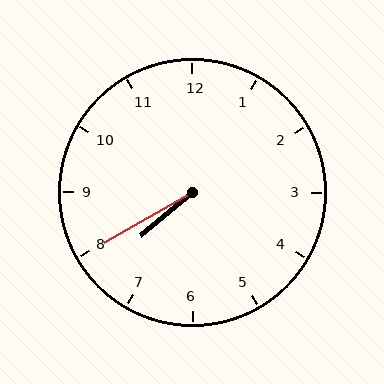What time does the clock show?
7:40.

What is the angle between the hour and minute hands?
Approximately 10 degrees.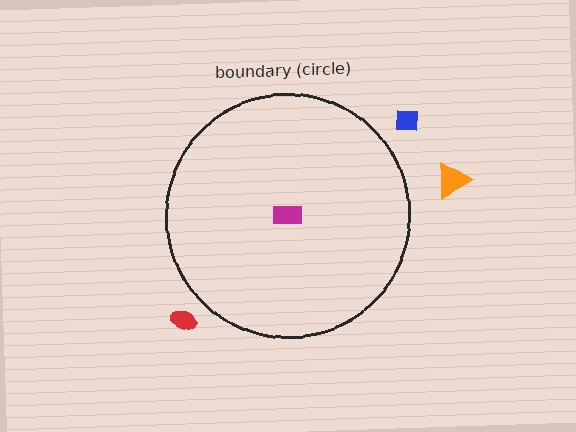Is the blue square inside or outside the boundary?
Outside.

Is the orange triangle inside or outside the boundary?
Outside.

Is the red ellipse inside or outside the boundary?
Outside.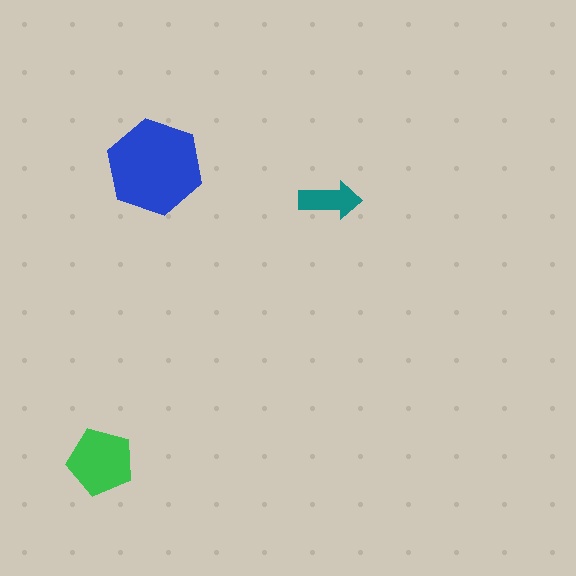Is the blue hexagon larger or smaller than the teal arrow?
Larger.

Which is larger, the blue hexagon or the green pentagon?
The blue hexagon.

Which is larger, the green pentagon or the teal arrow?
The green pentagon.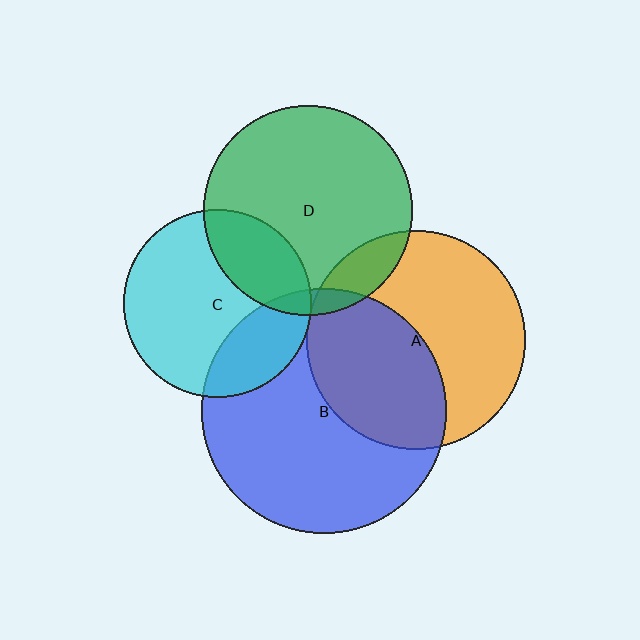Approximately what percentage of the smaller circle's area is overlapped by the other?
Approximately 5%.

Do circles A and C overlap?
Yes.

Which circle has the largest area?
Circle B (blue).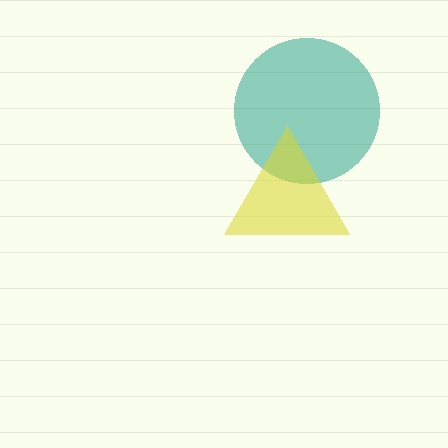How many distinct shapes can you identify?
There are 2 distinct shapes: a teal circle, a yellow triangle.